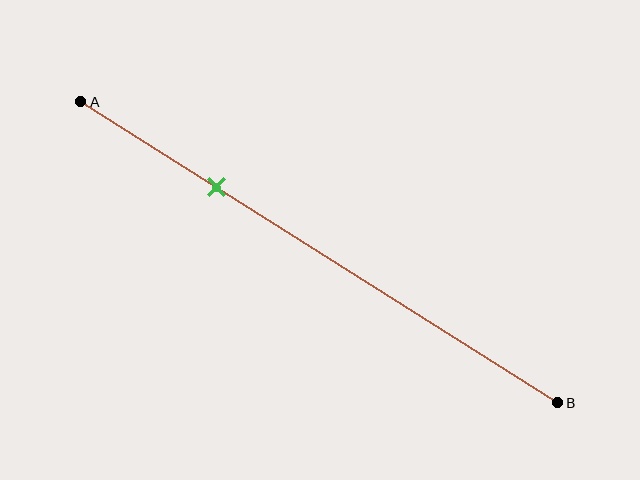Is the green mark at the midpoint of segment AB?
No, the mark is at about 30% from A, not at the 50% midpoint.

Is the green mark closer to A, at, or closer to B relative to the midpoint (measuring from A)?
The green mark is closer to point A than the midpoint of segment AB.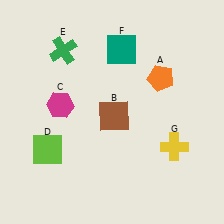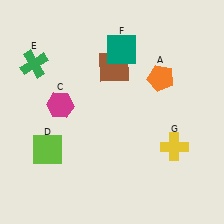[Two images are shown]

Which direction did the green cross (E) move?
The green cross (E) moved left.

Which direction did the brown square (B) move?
The brown square (B) moved up.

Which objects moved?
The objects that moved are: the brown square (B), the green cross (E).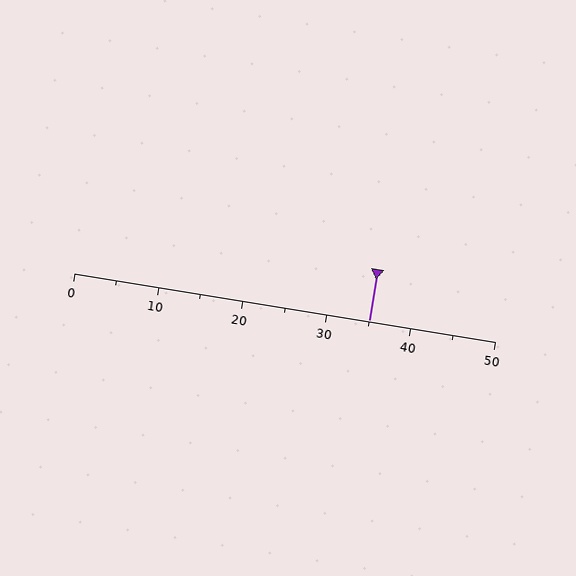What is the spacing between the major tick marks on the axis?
The major ticks are spaced 10 apart.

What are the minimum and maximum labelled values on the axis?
The axis runs from 0 to 50.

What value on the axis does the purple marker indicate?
The marker indicates approximately 35.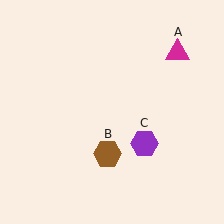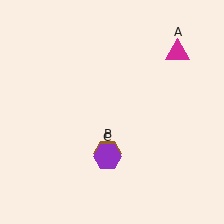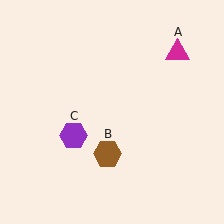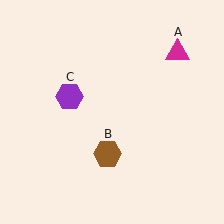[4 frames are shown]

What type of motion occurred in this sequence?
The purple hexagon (object C) rotated clockwise around the center of the scene.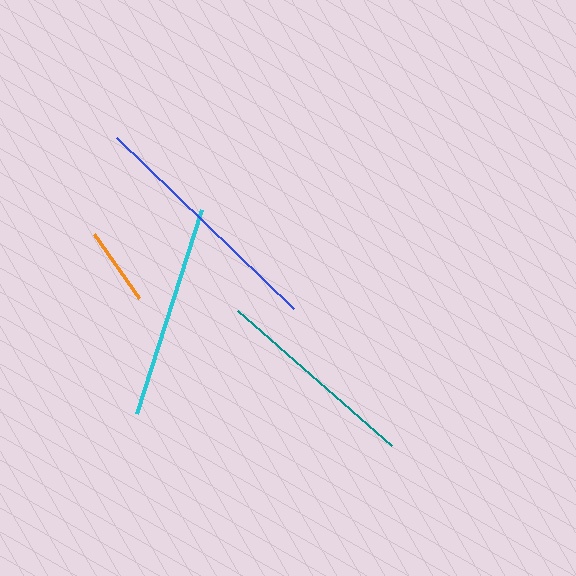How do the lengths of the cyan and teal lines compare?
The cyan and teal lines are approximately the same length.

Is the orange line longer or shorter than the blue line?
The blue line is longer than the orange line.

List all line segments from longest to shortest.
From longest to shortest: blue, cyan, teal, orange.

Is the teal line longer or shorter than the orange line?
The teal line is longer than the orange line.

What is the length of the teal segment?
The teal segment is approximately 205 pixels long.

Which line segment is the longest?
The blue line is the longest at approximately 246 pixels.